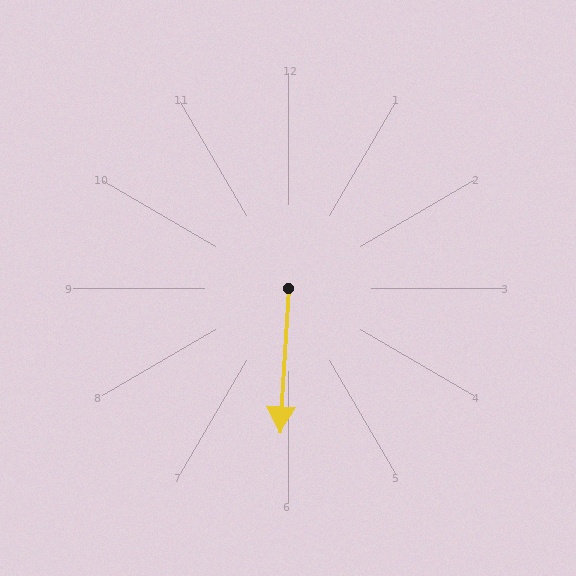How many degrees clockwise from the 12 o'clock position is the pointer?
Approximately 183 degrees.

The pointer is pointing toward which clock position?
Roughly 6 o'clock.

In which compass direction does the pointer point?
South.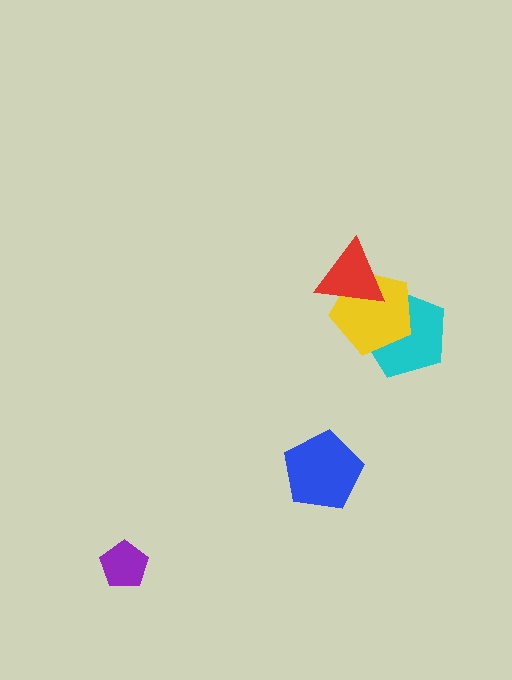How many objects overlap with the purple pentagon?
0 objects overlap with the purple pentagon.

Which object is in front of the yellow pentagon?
The red triangle is in front of the yellow pentagon.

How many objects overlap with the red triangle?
2 objects overlap with the red triangle.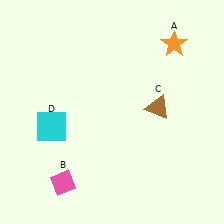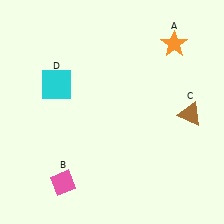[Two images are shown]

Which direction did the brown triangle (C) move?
The brown triangle (C) moved right.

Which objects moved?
The objects that moved are: the brown triangle (C), the cyan square (D).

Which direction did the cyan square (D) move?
The cyan square (D) moved up.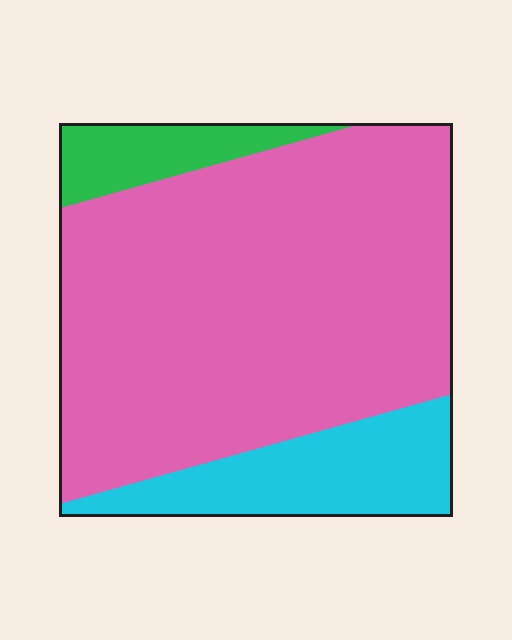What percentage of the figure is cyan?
Cyan takes up about one sixth (1/6) of the figure.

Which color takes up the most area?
Pink, at roughly 75%.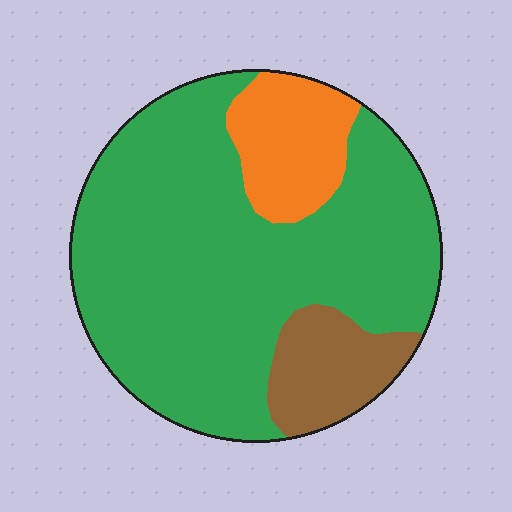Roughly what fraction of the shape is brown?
Brown takes up about one eighth (1/8) of the shape.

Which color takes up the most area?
Green, at roughly 75%.